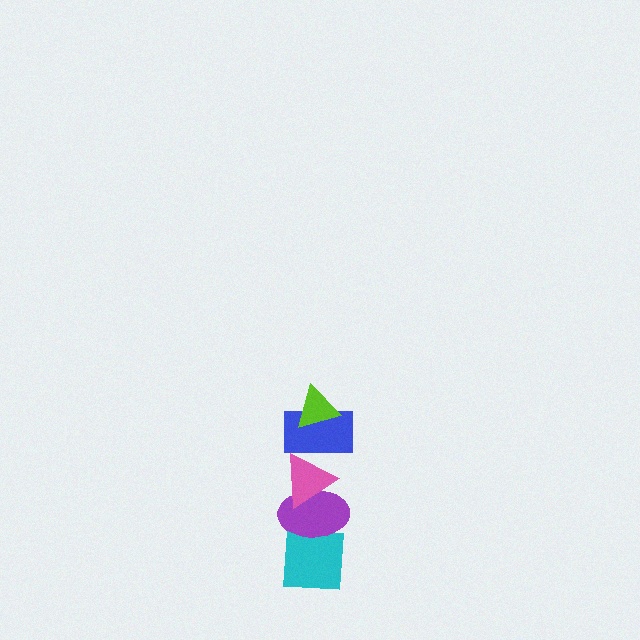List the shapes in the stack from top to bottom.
From top to bottom: the lime triangle, the blue rectangle, the pink triangle, the purple ellipse, the cyan square.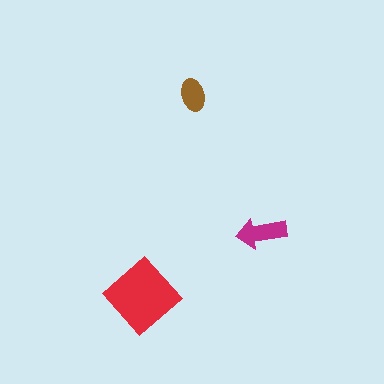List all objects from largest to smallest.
The red diamond, the magenta arrow, the brown ellipse.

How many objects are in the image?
There are 3 objects in the image.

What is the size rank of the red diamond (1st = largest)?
1st.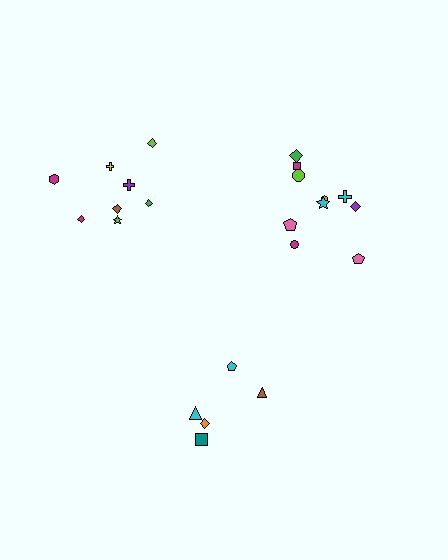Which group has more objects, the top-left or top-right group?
The top-right group.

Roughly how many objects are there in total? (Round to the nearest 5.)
Roughly 25 objects in total.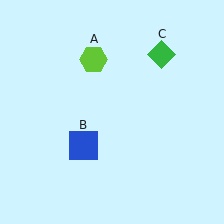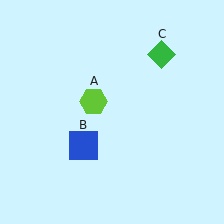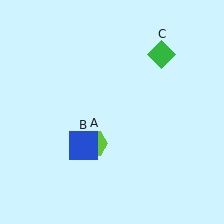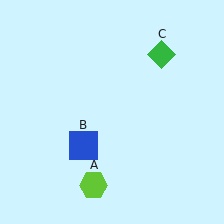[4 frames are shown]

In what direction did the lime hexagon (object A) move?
The lime hexagon (object A) moved down.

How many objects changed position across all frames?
1 object changed position: lime hexagon (object A).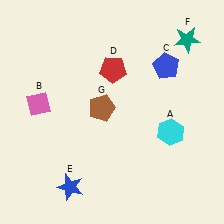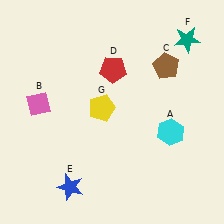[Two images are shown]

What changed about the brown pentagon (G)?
In Image 1, G is brown. In Image 2, it changed to yellow.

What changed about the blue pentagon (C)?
In Image 1, C is blue. In Image 2, it changed to brown.